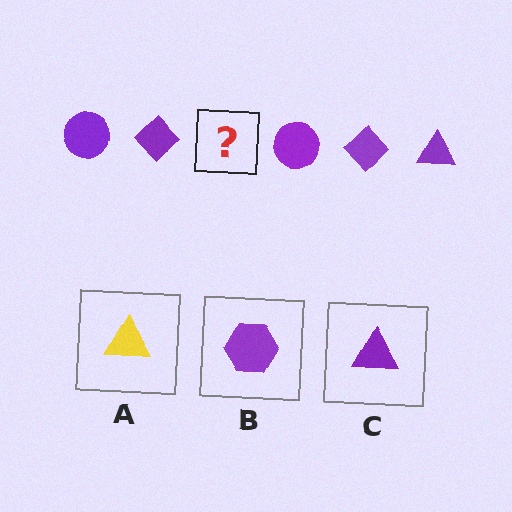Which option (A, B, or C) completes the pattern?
C.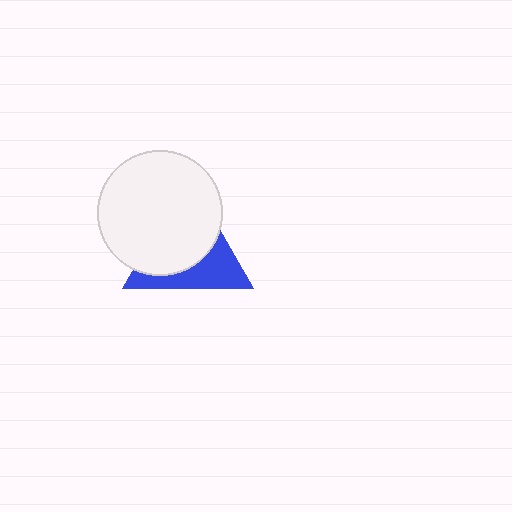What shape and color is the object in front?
The object in front is a white circle.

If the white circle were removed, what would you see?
You would see the complete blue triangle.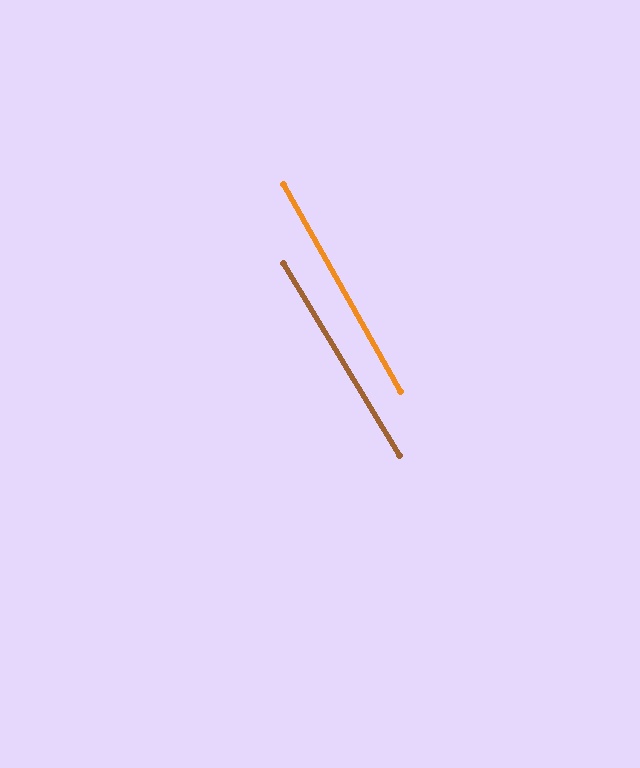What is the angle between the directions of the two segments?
Approximately 2 degrees.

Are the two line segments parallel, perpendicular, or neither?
Parallel — their directions differ by only 1.6°.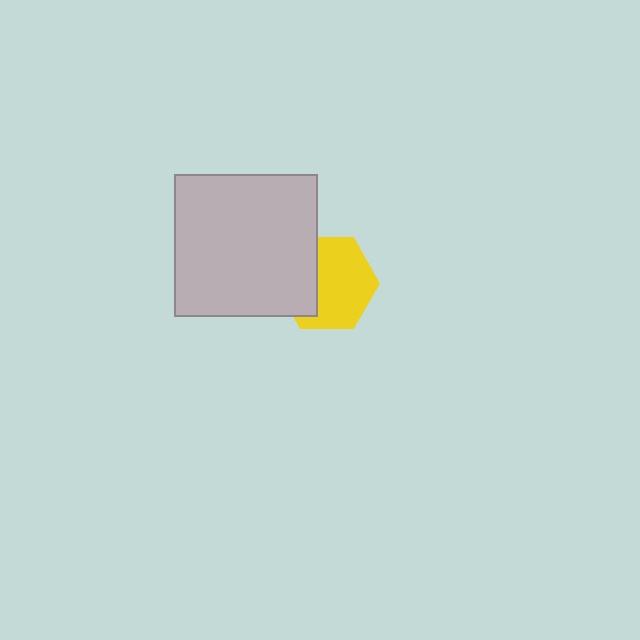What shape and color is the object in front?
The object in front is a light gray rectangle.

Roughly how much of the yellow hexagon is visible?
Most of it is visible (roughly 65%).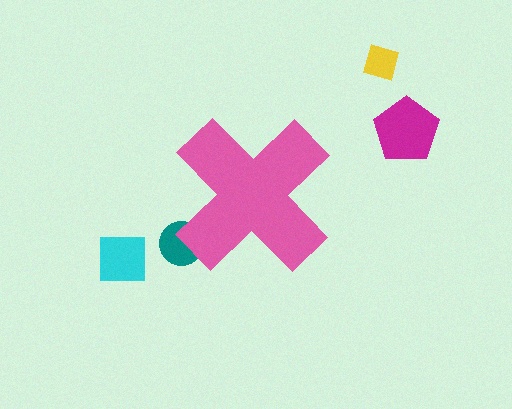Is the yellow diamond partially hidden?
No, the yellow diamond is fully visible.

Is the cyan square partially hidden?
No, the cyan square is fully visible.